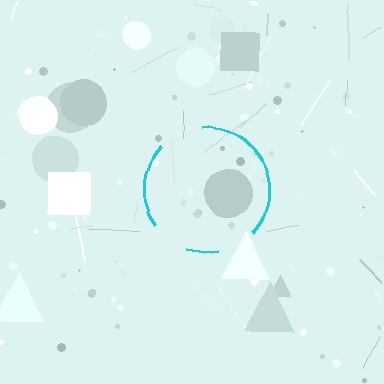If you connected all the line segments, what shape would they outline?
They would outline a circle.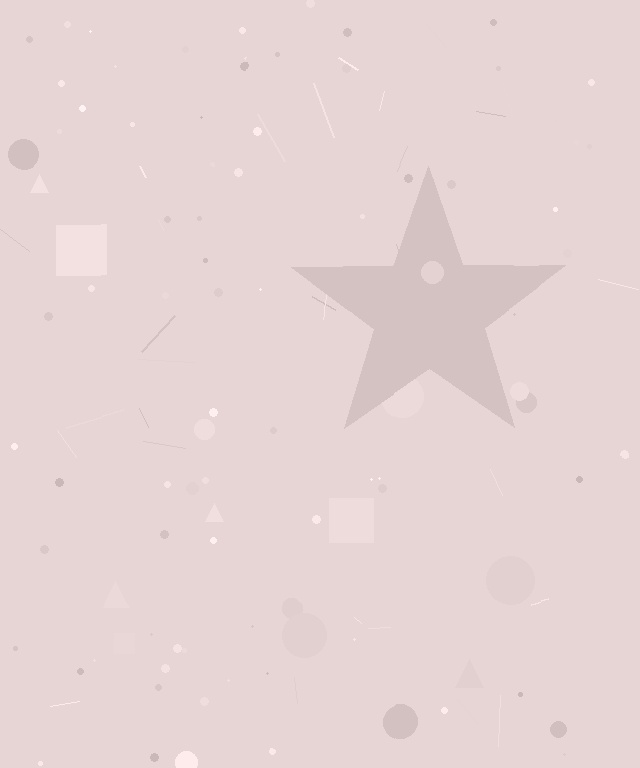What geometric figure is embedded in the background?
A star is embedded in the background.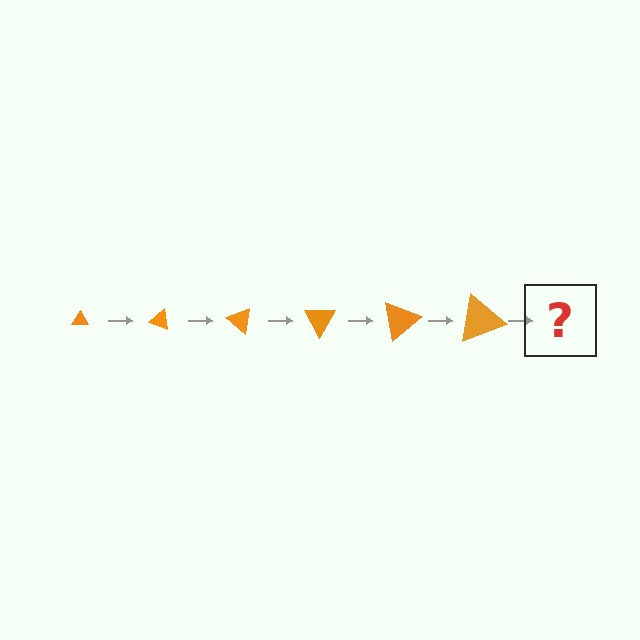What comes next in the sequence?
The next element should be a triangle, larger than the previous one and rotated 120 degrees from the start.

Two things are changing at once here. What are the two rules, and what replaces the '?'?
The two rules are that the triangle grows larger each step and it rotates 20 degrees each step. The '?' should be a triangle, larger than the previous one and rotated 120 degrees from the start.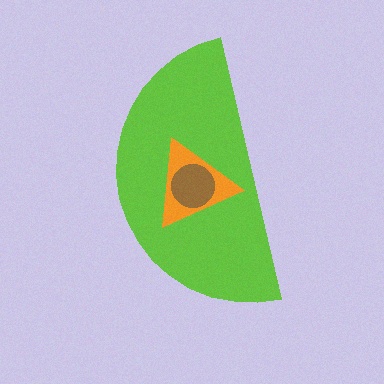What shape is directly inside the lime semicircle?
The orange triangle.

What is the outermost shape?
The lime semicircle.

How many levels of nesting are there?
3.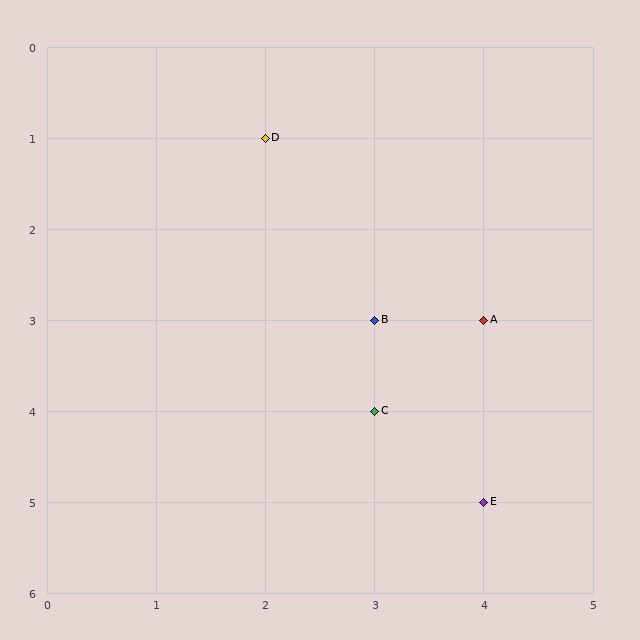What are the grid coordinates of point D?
Point D is at grid coordinates (2, 1).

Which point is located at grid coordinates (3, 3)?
Point B is at (3, 3).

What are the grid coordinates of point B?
Point B is at grid coordinates (3, 3).